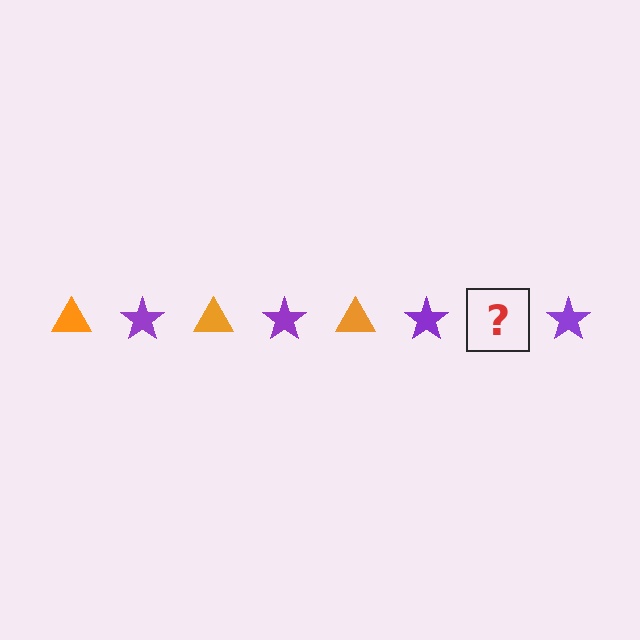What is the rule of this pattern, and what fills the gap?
The rule is that the pattern alternates between orange triangle and purple star. The gap should be filled with an orange triangle.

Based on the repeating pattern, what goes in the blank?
The blank should be an orange triangle.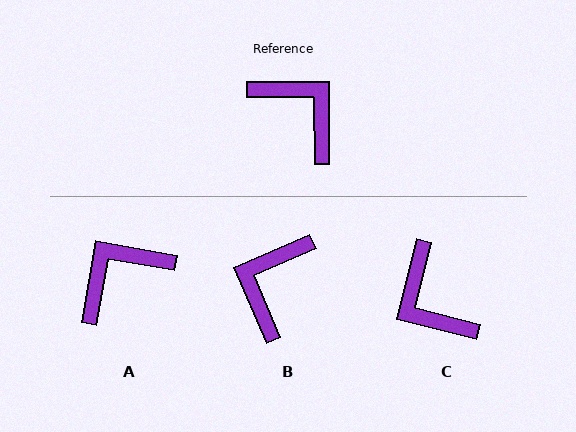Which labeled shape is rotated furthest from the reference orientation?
C, about 165 degrees away.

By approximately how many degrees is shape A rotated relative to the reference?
Approximately 79 degrees counter-clockwise.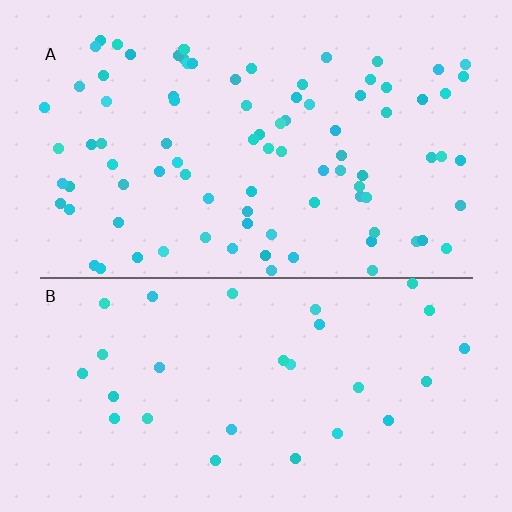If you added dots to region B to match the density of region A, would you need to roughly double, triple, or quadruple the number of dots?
Approximately triple.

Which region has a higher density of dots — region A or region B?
A (the top).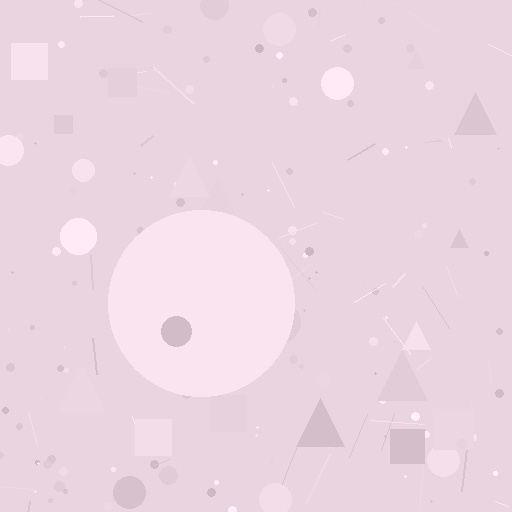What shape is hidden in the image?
A circle is hidden in the image.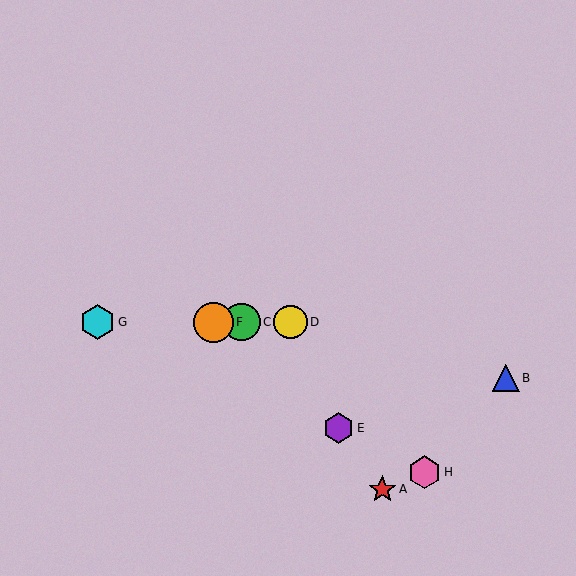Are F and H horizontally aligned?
No, F is at y≈322 and H is at y≈472.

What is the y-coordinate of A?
Object A is at y≈489.